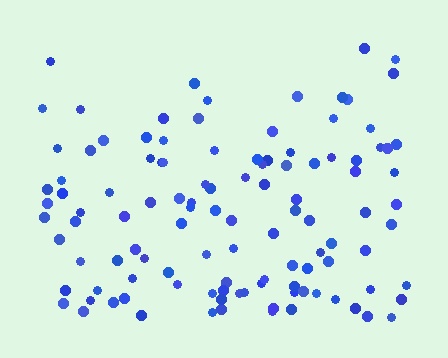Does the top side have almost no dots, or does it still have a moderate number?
Still a moderate number, just noticeably fewer than the bottom.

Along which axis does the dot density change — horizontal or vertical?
Vertical.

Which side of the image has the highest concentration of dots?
The bottom.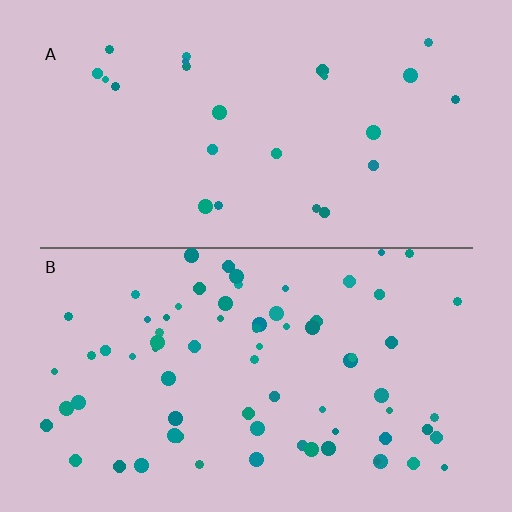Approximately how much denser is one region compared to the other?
Approximately 2.9× — region B over region A.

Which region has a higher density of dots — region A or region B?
B (the bottom).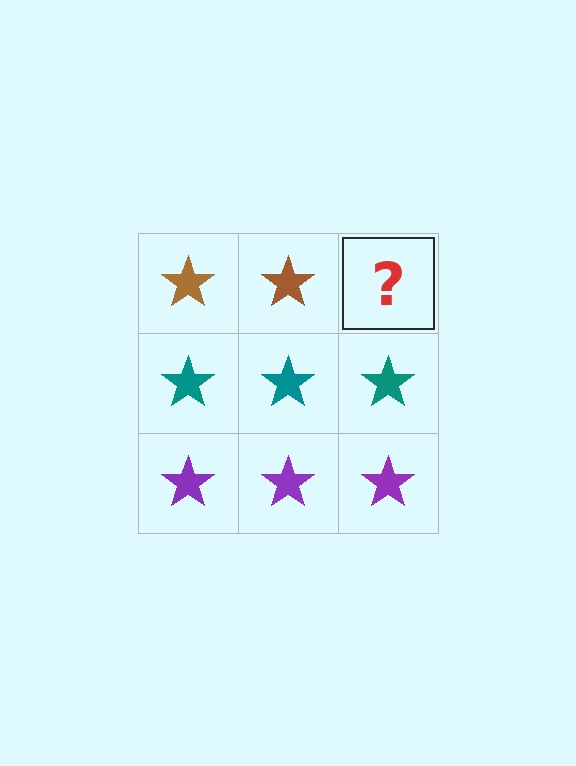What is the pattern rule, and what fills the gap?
The rule is that each row has a consistent color. The gap should be filled with a brown star.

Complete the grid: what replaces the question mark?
The question mark should be replaced with a brown star.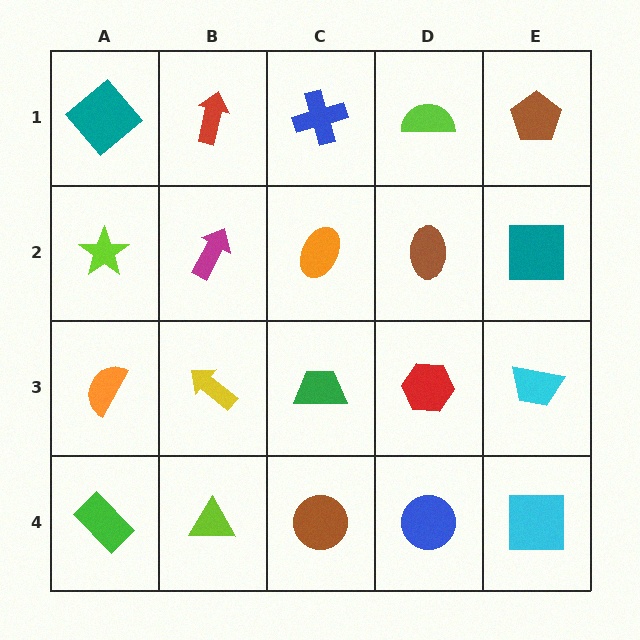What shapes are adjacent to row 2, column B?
A red arrow (row 1, column B), a yellow arrow (row 3, column B), a lime star (row 2, column A), an orange ellipse (row 2, column C).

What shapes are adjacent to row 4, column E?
A cyan trapezoid (row 3, column E), a blue circle (row 4, column D).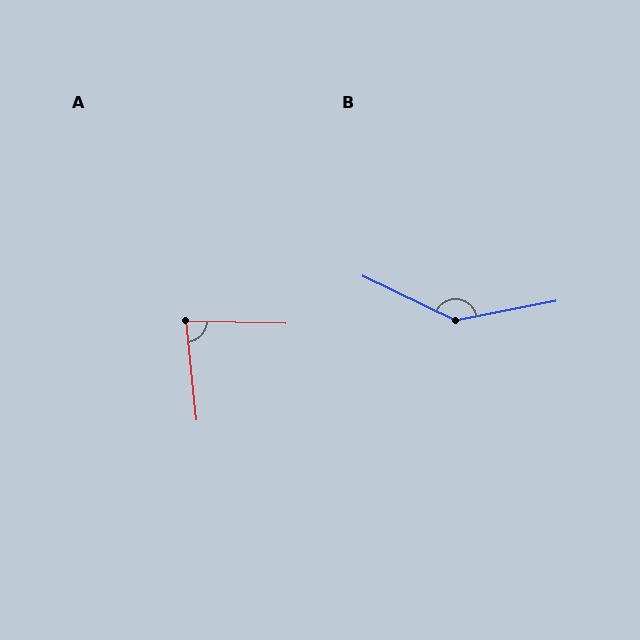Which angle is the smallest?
A, at approximately 83 degrees.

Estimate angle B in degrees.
Approximately 144 degrees.